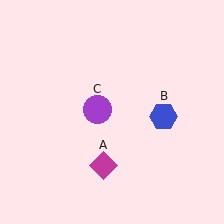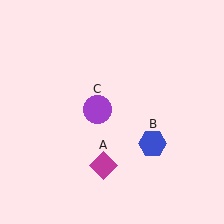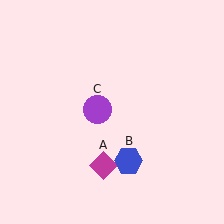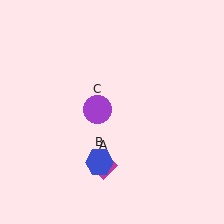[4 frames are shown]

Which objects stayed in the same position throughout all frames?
Magenta diamond (object A) and purple circle (object C) remained stationary.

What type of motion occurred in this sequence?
The blue hexagon (object B) rotated clockwise around the center of the scene.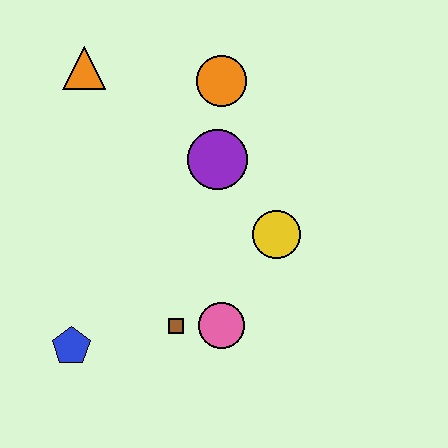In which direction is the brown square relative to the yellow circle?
The brown square is to the left of the yellow circle.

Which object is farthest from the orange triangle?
The pink circle is farthest from the orange triangle.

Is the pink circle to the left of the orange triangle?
No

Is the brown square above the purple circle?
No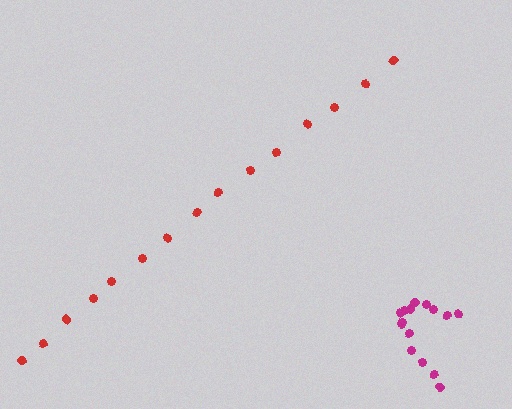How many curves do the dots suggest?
There are 2 distinct paths.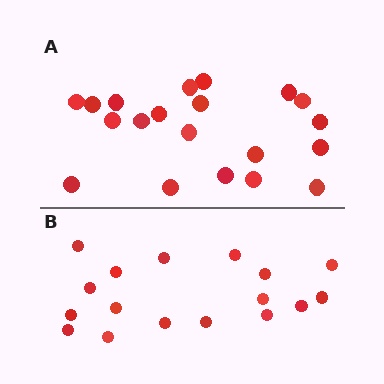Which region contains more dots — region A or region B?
Region A (the top region) has more dots.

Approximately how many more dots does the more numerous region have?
Region A has just a few more — roughly 2 or 3 more dots than region B.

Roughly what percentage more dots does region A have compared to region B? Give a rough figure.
About 20% more.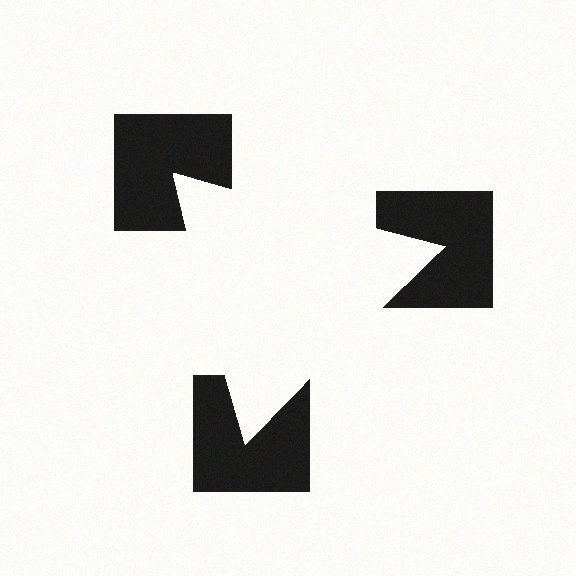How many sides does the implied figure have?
3 sides.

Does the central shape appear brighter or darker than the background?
It typically appears slightly brighter than the background, even though no actual brightness change is drawn.